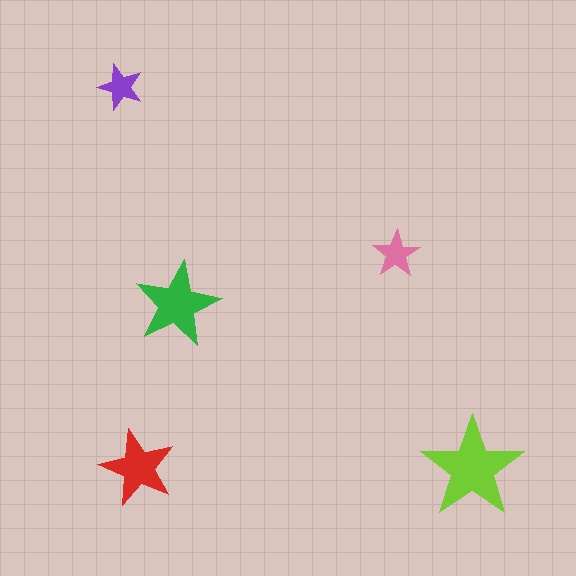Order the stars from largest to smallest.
the lime one, the green one, the red one, the pink one, the purple one.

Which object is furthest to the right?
The lime star is rightmost.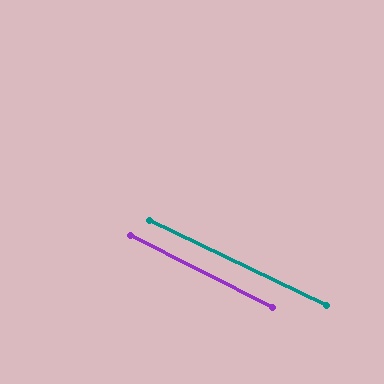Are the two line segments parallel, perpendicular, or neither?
Parallel — their directions differ by only 1.1°.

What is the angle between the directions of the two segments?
Approximately 1 degree.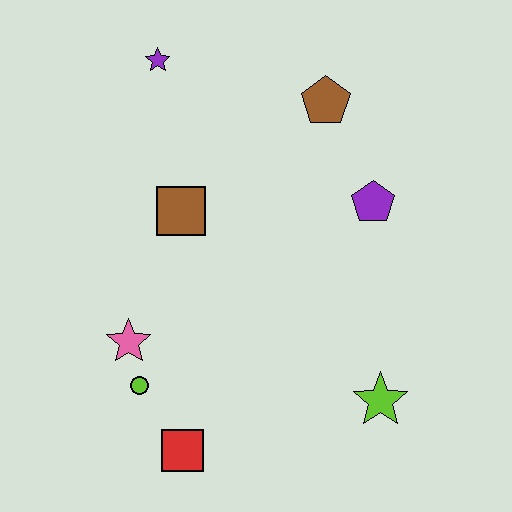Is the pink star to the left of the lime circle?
Yes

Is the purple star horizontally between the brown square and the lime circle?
Yes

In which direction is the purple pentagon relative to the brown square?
The purple pentagon is to the right of the brown square.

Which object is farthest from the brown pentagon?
The red square is farthest from the brown pentagon.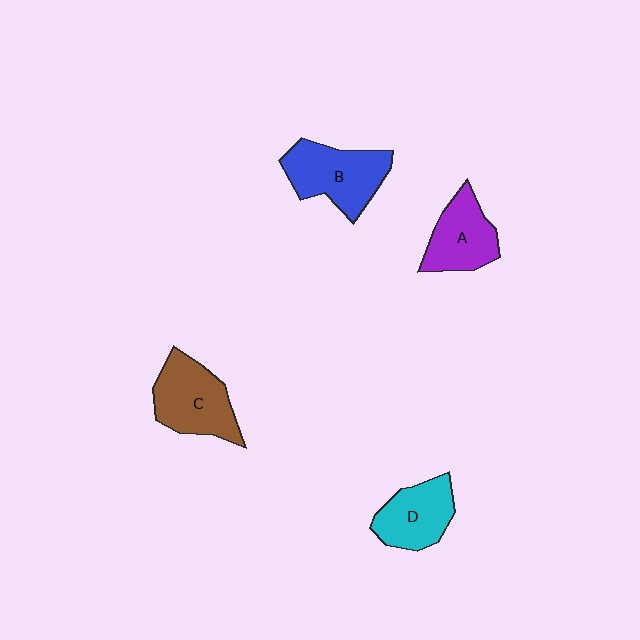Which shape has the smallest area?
Shape D (cyan).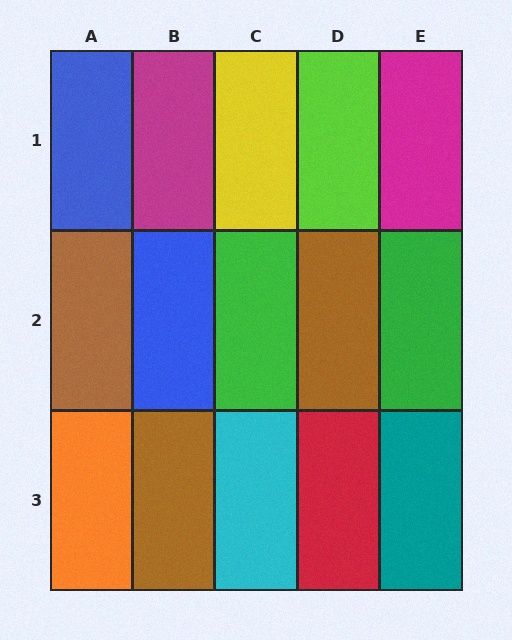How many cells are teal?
1 cell is teal.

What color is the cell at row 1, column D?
Lime.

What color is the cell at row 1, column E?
Magenta.